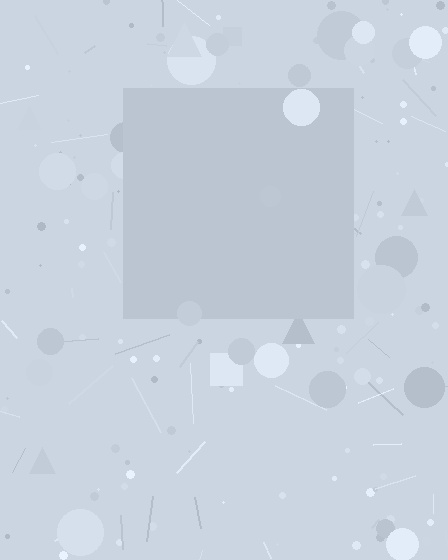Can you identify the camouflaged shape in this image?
The camouflaged shape is a square.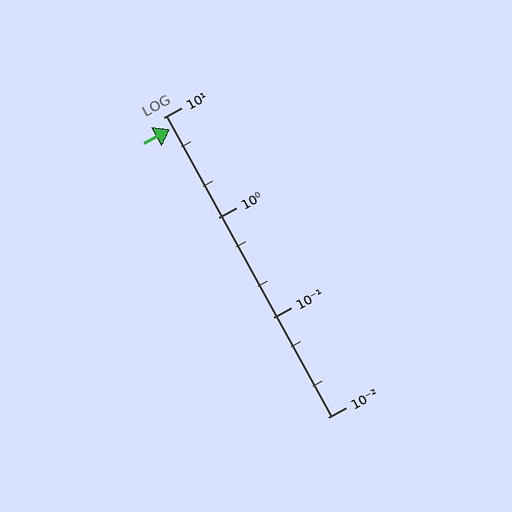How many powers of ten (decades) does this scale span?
The scale spans 3 decades, from 0.01 to 10.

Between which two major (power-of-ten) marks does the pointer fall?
The pointer is between 1 and 10.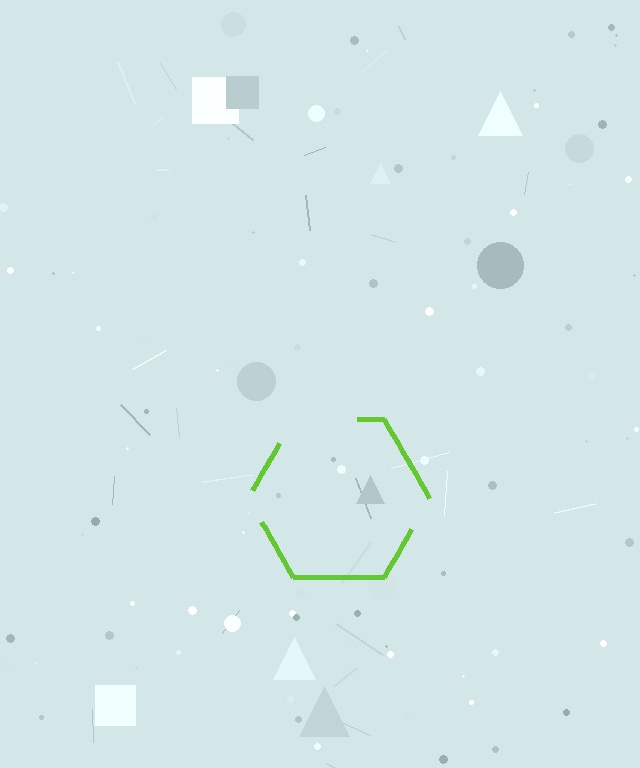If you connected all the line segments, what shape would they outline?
They would outline a hexagon.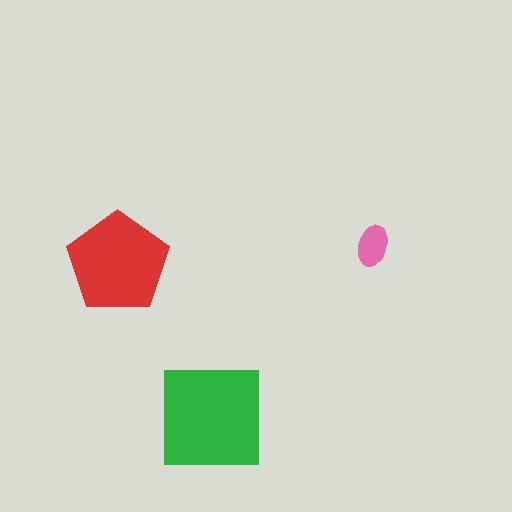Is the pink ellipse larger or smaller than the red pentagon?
Smaller.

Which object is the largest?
The green square.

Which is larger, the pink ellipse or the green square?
The green square.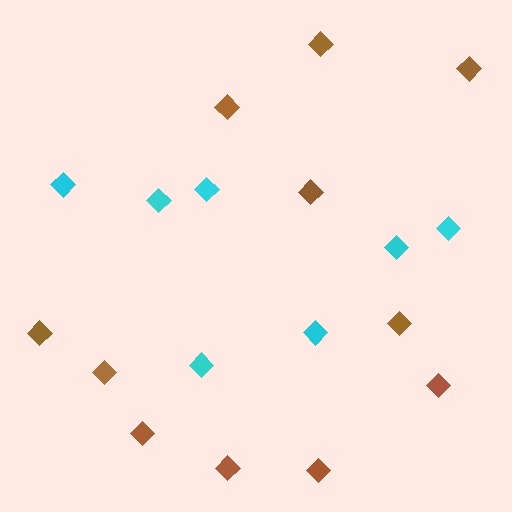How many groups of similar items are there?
There are 2 groups: one group of cyan diamonds (7) and one group of brown diamonds (11).